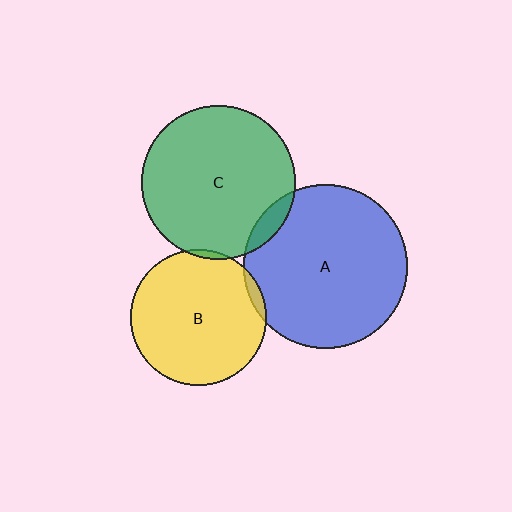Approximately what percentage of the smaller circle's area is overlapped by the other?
Approximately 5%.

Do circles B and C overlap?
Yes.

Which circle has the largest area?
Circle A (blue).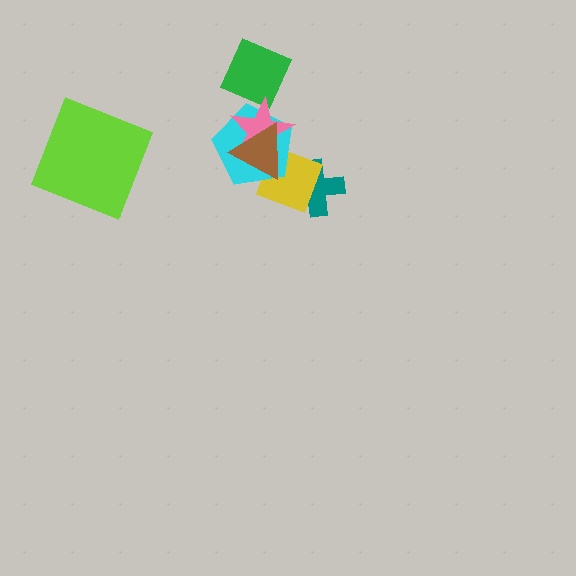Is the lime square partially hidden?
No, no other shape covers it.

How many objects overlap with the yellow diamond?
4 objects overlap with the yellow diamond.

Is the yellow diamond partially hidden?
Yes, it is partially covered by another shape.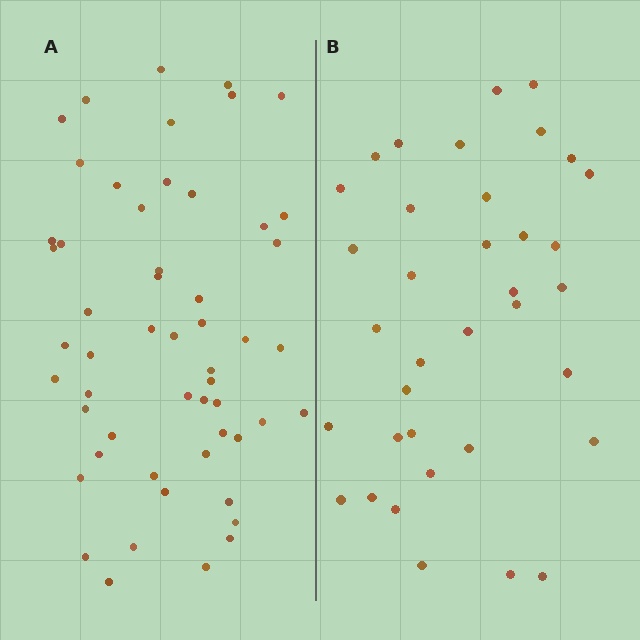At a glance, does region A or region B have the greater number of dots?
Region A (the left region) has more dots.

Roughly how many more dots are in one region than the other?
Region A has approximately 20 more dots than region B.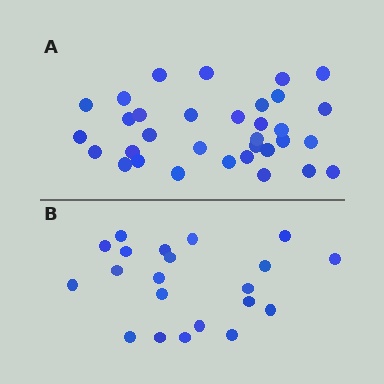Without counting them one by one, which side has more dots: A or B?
Region A (the top region) has more dots.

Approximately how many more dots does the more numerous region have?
Region A has roughly 12 or so more dots than region B.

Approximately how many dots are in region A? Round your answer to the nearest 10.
About 30 dots. (The exact count is 33, which rounds to 30.)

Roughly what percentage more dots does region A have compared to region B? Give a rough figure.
About 55% more.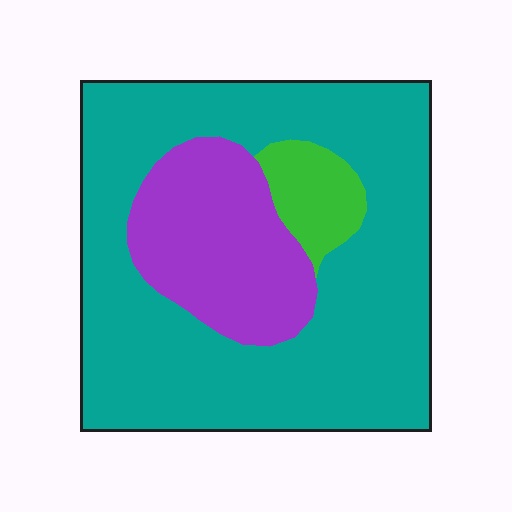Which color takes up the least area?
Green, at roughly 5%.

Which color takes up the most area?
Teal, at roughly 70%.